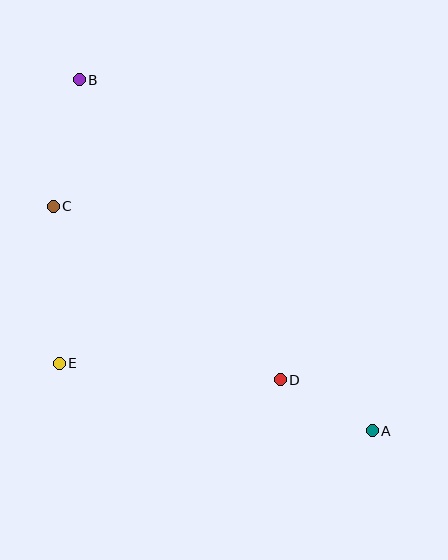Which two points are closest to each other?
Points A and D are closest to each other.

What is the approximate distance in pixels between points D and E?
The distance between D and E is approximately 222 pixels.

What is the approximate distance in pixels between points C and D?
The distance between C and D is approximately 286 pixels.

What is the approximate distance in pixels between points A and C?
The distance between A and C is approximately 390 pixels.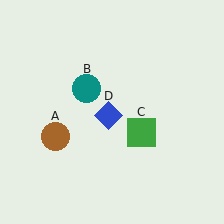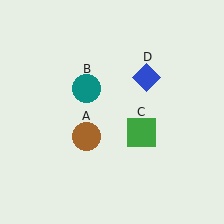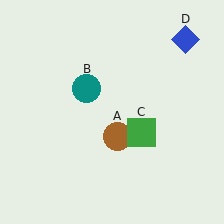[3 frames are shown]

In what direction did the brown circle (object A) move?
The brown circle (object A) moved right.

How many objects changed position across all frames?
2 objects changed position: brown circle (object A), blue diamond (object D).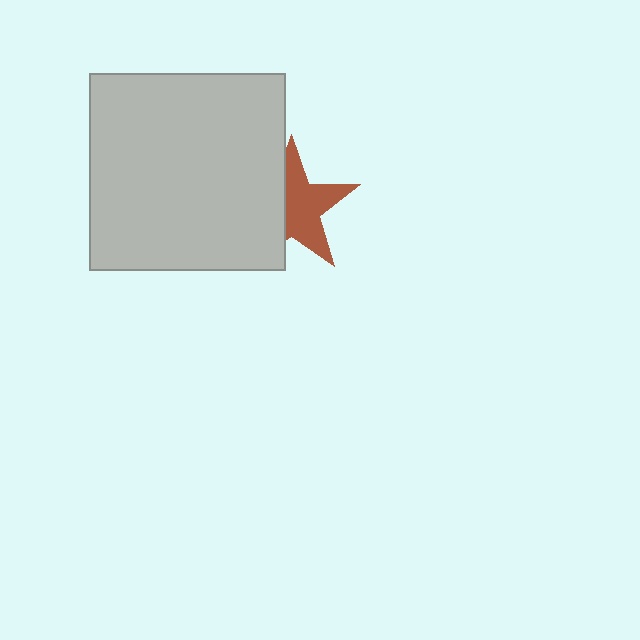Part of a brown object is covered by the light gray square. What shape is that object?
It is a star.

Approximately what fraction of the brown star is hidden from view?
Roughly 41% of the brown star is hidden behind the light gray square.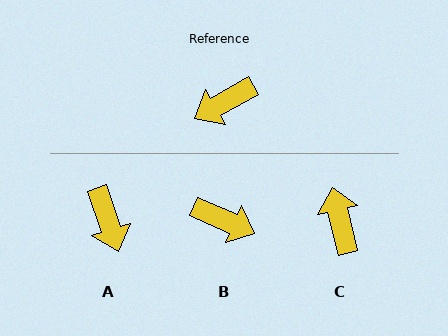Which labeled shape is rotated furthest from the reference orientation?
B, about 127 degrees away.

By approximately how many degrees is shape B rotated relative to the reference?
Approximately 127 degrees counter-clockwise.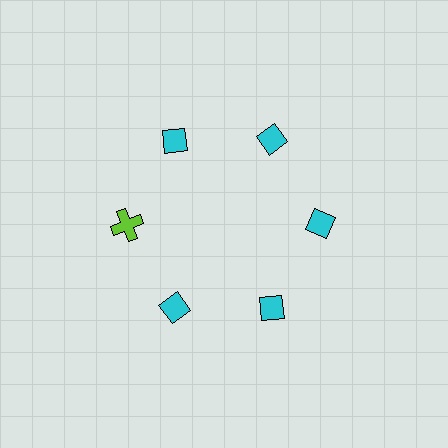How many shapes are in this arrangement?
There are 6 shapes arranged in a ring pattern.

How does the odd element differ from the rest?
It differs in both color (lime instead of cyan) and shape (cross instead of diamond).